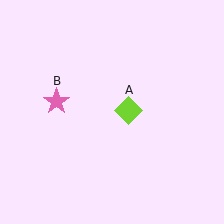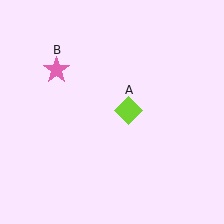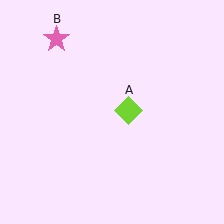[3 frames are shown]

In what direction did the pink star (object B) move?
The pink star (object B) moved up.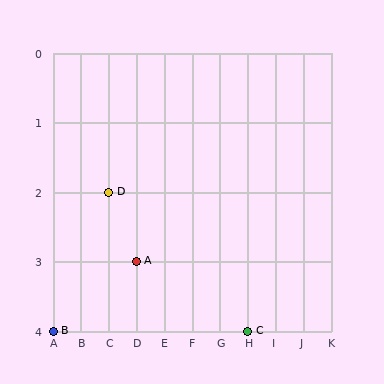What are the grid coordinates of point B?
Point B is at grid coordinates (A, 4).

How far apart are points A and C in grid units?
Points A and C are 4 columns and 1 row apart (about 4.1 grid units diagonally).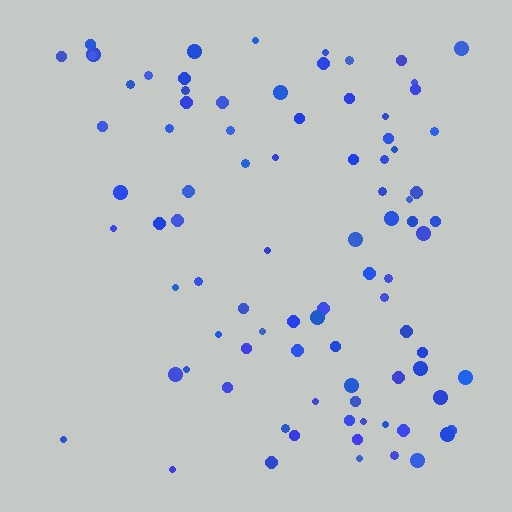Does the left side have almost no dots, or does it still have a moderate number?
Still a moderate number, just noticeably fewer than the right.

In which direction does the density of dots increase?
From left to right, with the right side densest.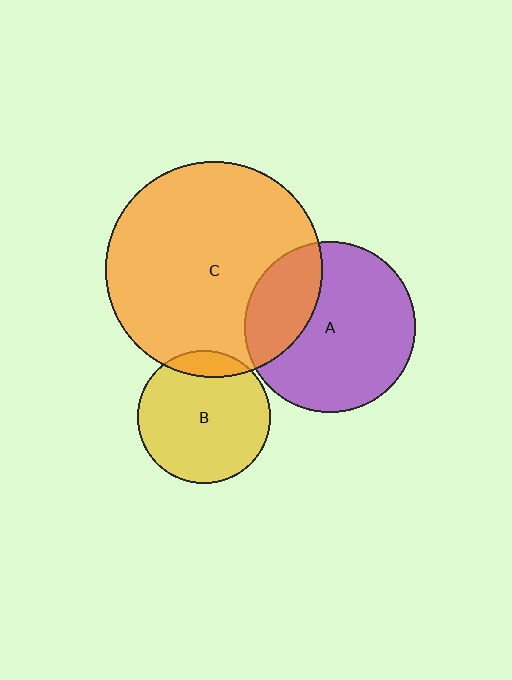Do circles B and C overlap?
Yes.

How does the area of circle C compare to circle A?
Approximately 1.6 times.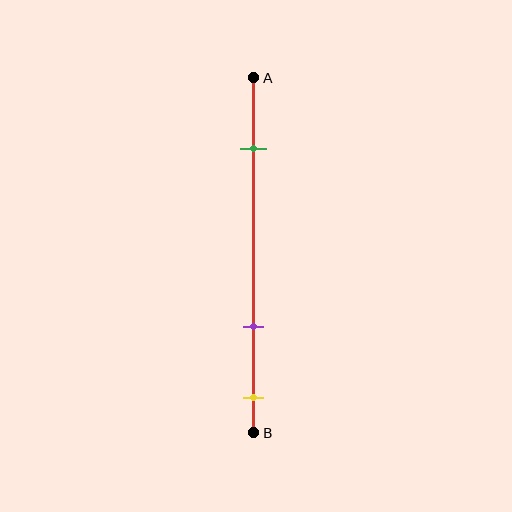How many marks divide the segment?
There are 3 marks dividing the segment.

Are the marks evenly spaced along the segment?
No, the marks are not evenly spaced.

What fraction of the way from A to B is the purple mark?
The purple mark is approximately 70% (0.7) of the way from A to B.